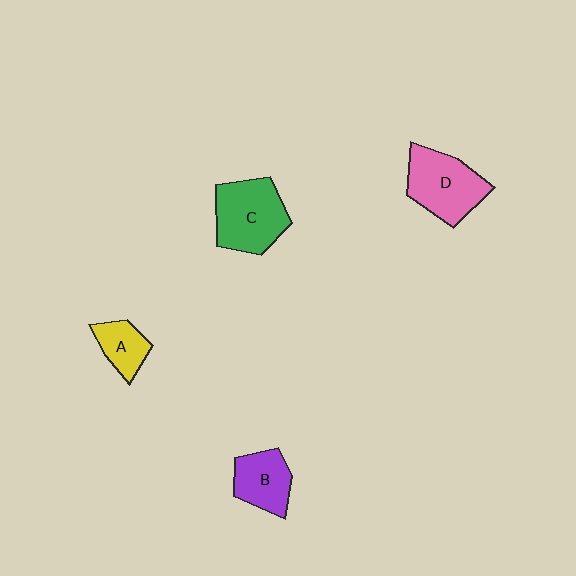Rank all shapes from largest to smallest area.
From largest to smallest: C (green), D (pink), B (purple), A (yellow).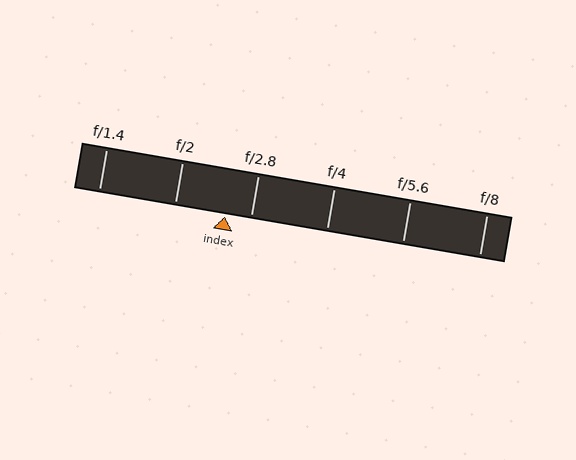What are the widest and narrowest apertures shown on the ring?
The widest aperture shown is f/1.4 and the narrowest is f/8.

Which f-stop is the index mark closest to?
The index mark is closest to f/2.8.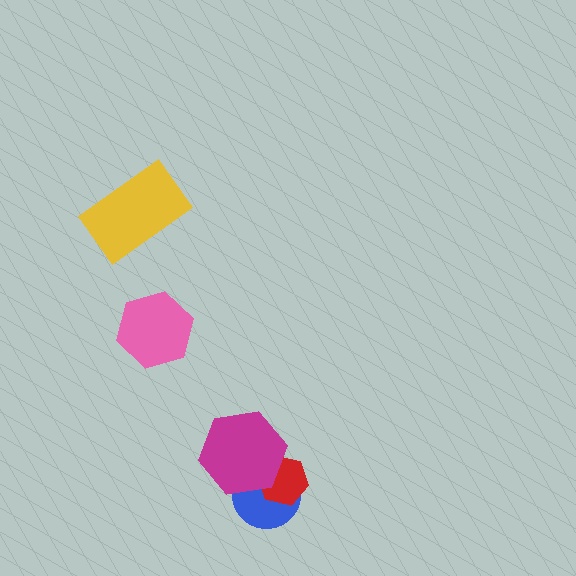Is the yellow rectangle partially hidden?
No, no other shape covers it.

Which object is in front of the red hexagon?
The magenta hexagon is in front of the red hexagon.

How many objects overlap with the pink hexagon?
0 objects overlap with the pink hexagon.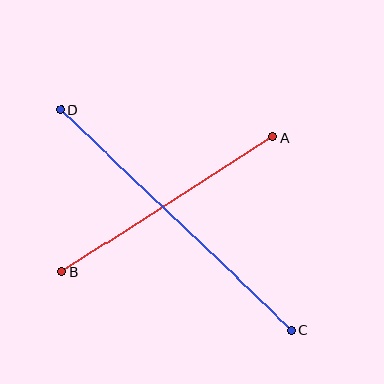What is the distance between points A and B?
The distance is approximately 251 pixels.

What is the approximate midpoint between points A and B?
The midpoint is at approximately (167, 205) pixels.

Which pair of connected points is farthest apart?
Points C and D are farthest apart.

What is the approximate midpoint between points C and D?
The midpoint is at approximately (176, 220) pixels.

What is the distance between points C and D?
The distance is approximately 318 pixels.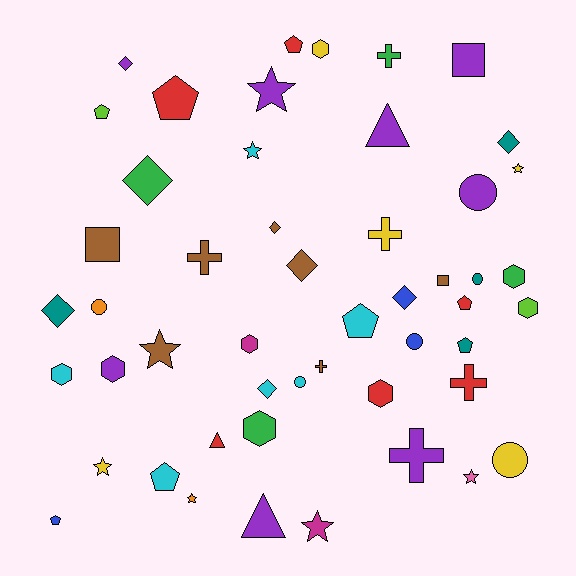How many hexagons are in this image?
There are 8 hexagons.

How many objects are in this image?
There are 50 objects.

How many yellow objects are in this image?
There are 5 yellow objects.